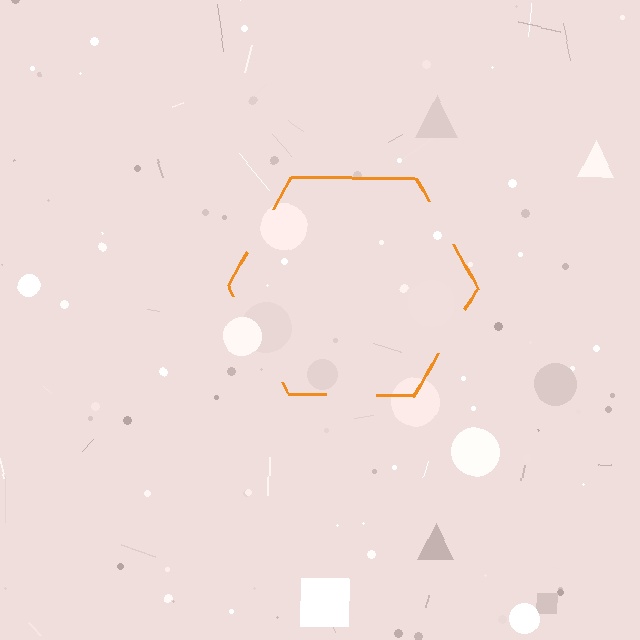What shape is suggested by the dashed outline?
The dashed outline suggests a hexagon.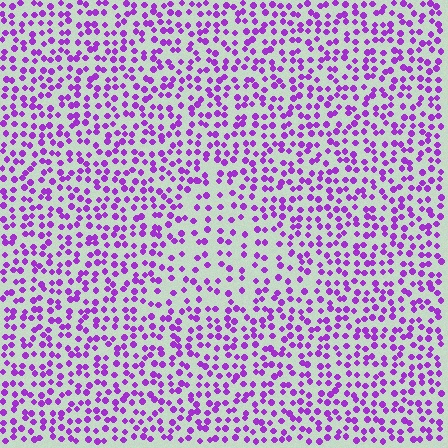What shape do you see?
I see a triangle.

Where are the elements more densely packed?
The elements are more densely packed outside the triangle boundary.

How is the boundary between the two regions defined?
The boundary is defined by a change in element density (approximately 1.7x ratio). All elements are the same color, size, and shape.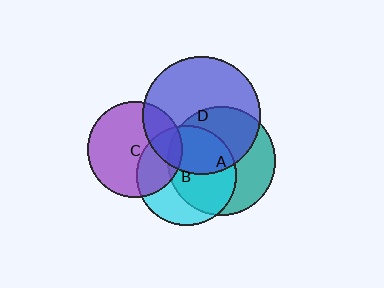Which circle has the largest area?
Circle D (blue).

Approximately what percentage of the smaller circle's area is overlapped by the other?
Approximately 25%.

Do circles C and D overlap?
Yes.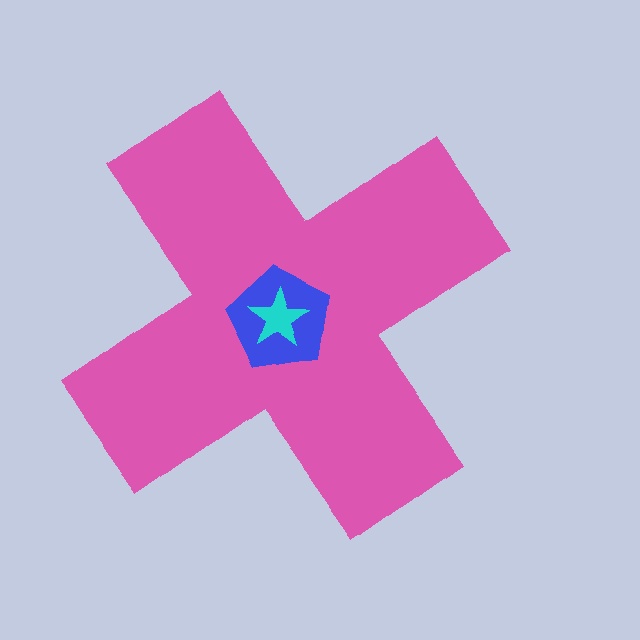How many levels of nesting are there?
3.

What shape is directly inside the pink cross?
The blue pentagon.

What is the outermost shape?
The pink cross.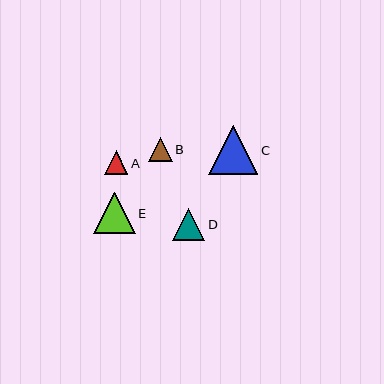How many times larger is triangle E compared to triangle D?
Triangle E is approximately 1.3 times the size of triangle D.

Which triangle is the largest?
Triangle C is the largest with a size of approximately 49 pixels.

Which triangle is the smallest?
Triangle B is the smallest with a size of approximately 23 pixels.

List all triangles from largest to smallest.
From largest to smallest: C, E, D, A, B.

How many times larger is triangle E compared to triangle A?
Triangle E is approximately 1.8 times the size of triangle A.